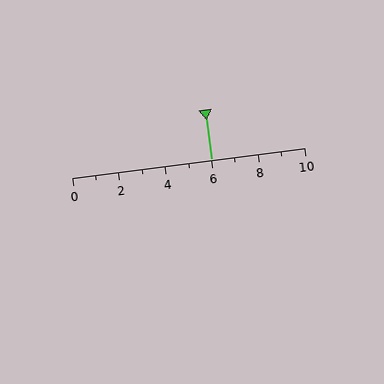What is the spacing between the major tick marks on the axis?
The major ticks are spaced 2 apart.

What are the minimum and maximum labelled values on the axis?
The axis runs from 0 to 10.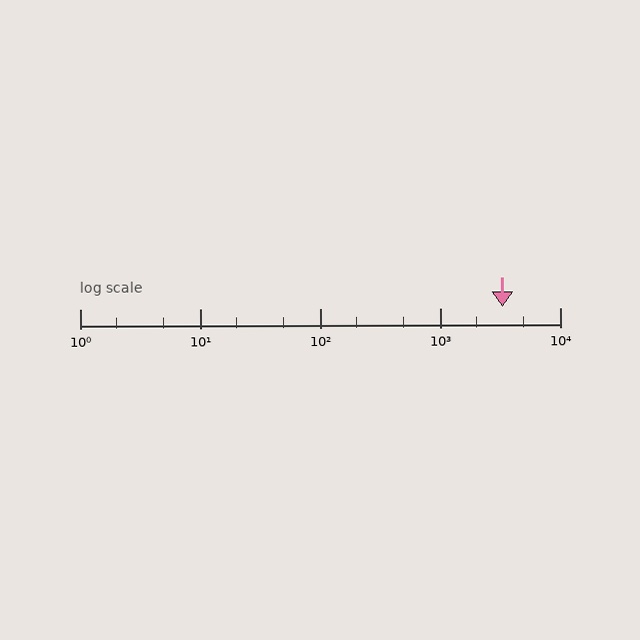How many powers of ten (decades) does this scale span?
The scale spans 4 decades, from 1 to 10000.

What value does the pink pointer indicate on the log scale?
The pointer indicates approximately 3300.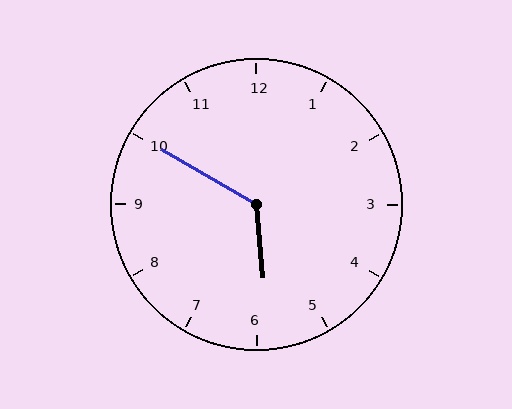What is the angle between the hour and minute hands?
Approximately 125 degrees.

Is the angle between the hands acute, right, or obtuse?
It is obtuse.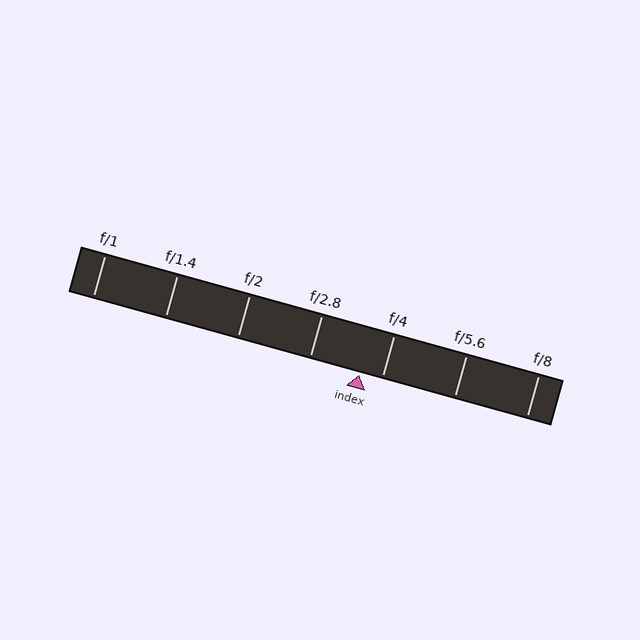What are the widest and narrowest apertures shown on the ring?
The widest aperture shown is f/1 and the narrowest is f/8.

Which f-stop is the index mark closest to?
The index mark is closest to f/4.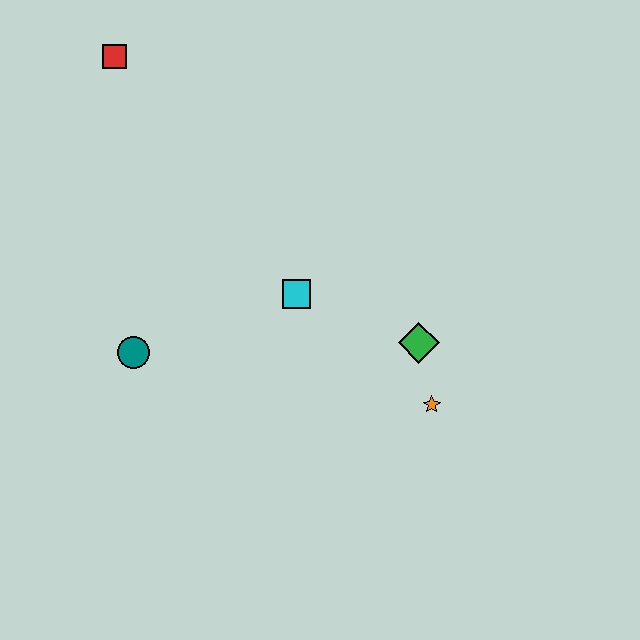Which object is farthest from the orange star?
The red square is farthest from the orange star.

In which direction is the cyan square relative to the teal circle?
The cyan square is to the right of the teal circle.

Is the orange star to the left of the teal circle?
No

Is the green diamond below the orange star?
No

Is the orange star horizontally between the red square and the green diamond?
No